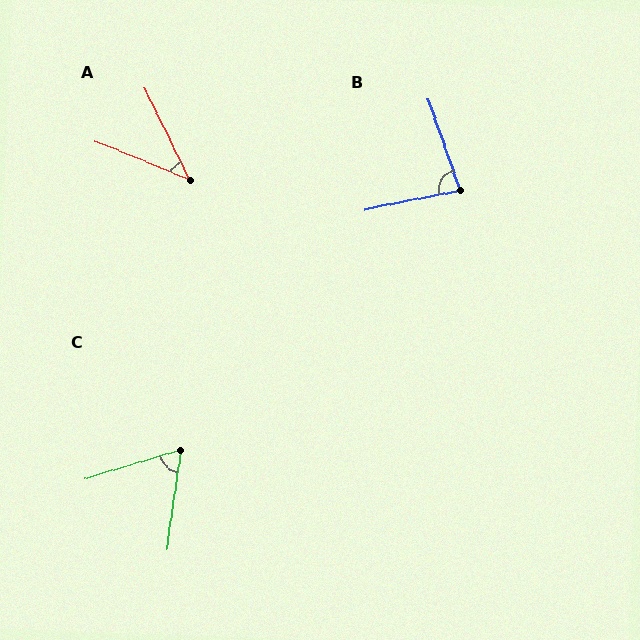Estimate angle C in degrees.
Approximately 65 degrees.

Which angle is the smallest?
A, at approximately 41 degrees.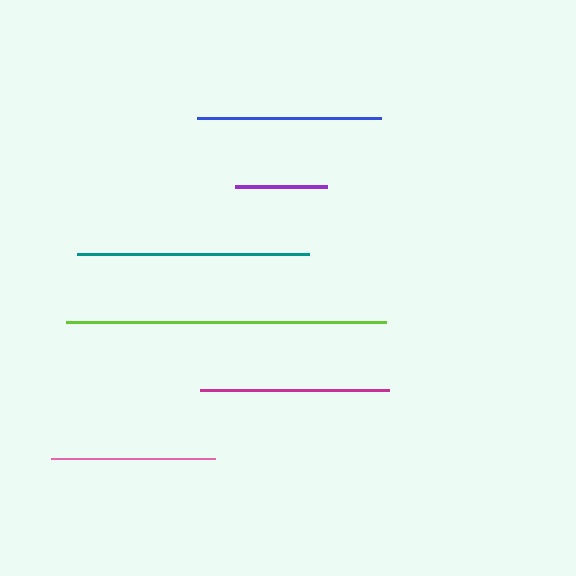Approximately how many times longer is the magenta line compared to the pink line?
The magenta line is approximately 1.2 times the length of the pink line.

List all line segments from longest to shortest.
From longest to shortest: lime, teal, magenta, blue, pink, purple.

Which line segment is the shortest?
The purple line is the shortest at approximately 92 pixels.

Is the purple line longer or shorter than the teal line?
The teal line is longer than the purple line.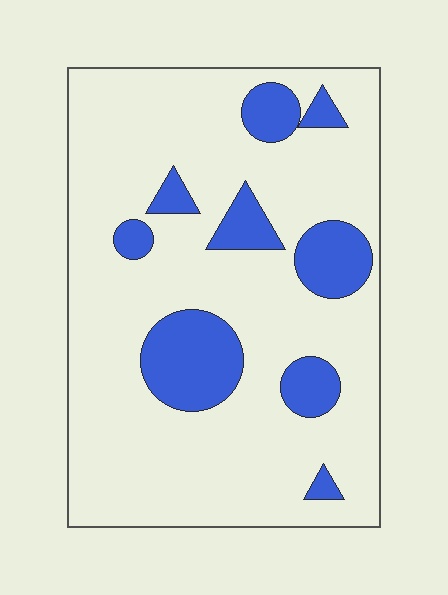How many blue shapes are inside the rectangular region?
9.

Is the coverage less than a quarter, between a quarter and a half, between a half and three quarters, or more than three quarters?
Less than a quarter.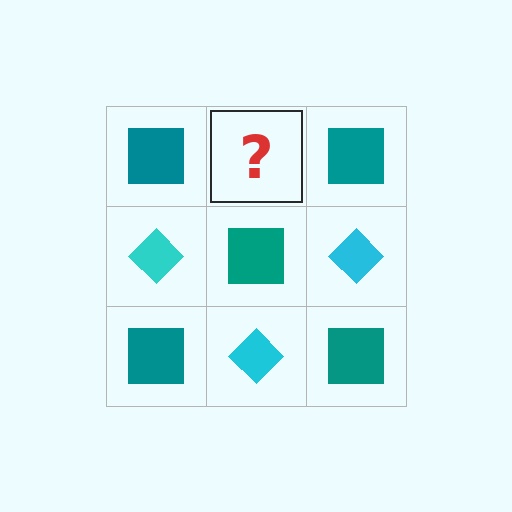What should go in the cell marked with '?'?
The missing cell should contain a cyan diamond.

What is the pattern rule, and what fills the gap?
The rule is that it alternates teal square and cyan diamond in a checkerboard pattern. The gap should be filled with a cyan diamond.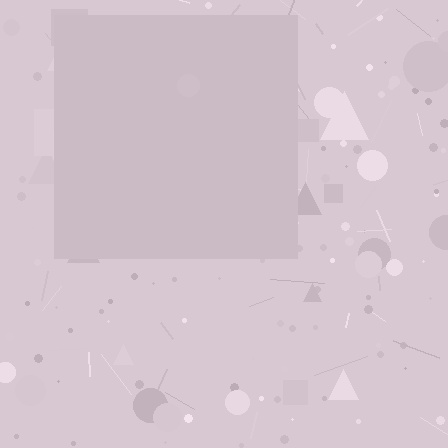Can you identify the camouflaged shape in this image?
The camouflaged shape is a square.